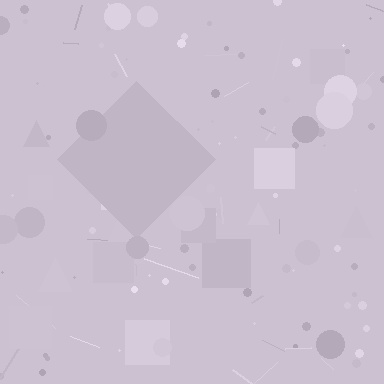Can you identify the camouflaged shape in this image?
The camouflaged shape is a diamond.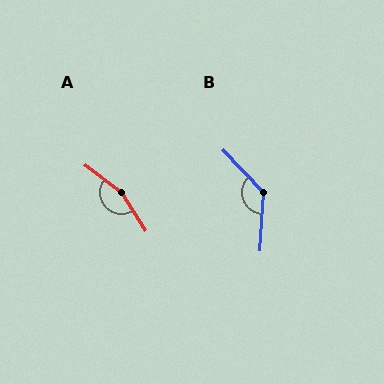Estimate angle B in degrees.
Approximately 133 degrees.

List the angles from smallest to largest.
B (133°), A (159°).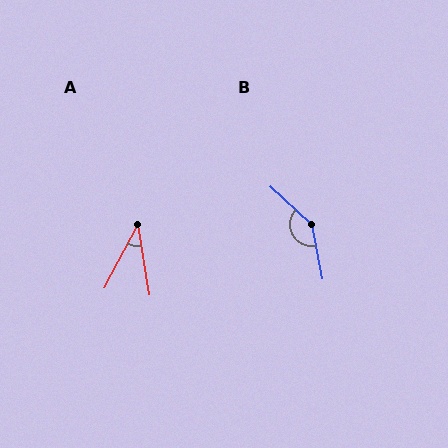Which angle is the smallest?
A, at approximately 37 degrees.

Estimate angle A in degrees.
Approximately 37 degrees.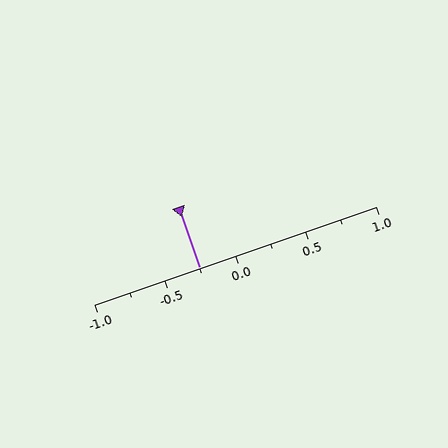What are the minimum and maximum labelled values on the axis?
The axis runs from -1.0 to 1.0.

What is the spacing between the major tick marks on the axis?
The major ticks are spaced 0.5 apart.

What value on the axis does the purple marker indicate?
The marker indicates approximately -0.25.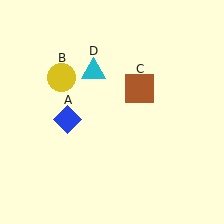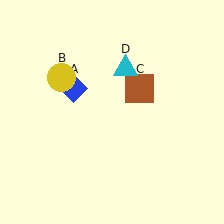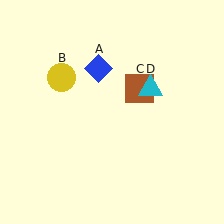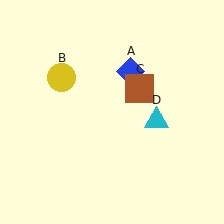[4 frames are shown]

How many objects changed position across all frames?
2 objects changed position: blue diamond (object A), cyan triangle (object D).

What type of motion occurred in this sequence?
The blue diamond (object A), cyan triangle (object D) rotated clockwise around the center of the scene.